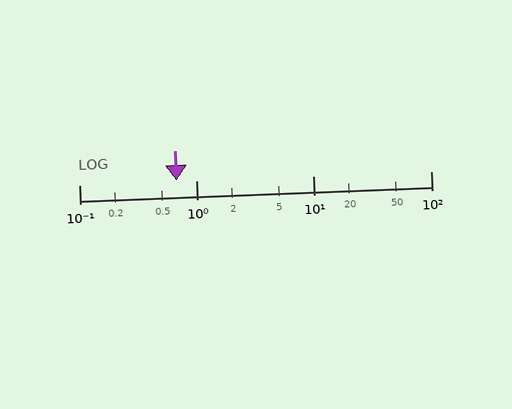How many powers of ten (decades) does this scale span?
The scale spans 3 decades, from 0.1 to 100.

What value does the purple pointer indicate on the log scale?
The pointer indicates approximately 0.68.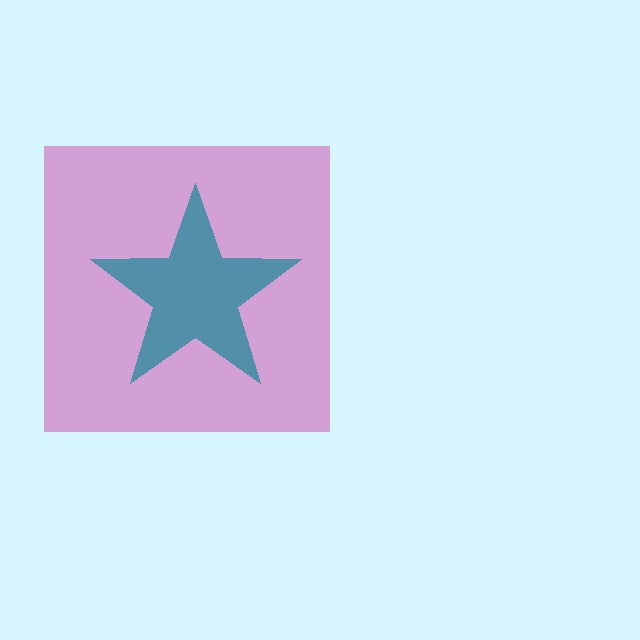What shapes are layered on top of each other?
The layered shapes are: a magenta square, a teal star.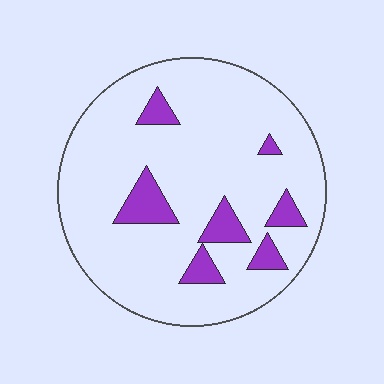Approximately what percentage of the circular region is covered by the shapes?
Approximately 15%.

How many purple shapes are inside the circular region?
7.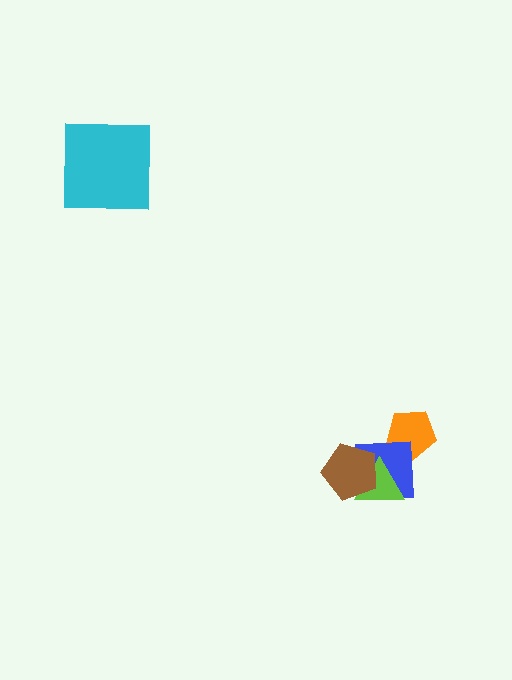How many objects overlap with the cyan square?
0 objects overlap with the cyan square.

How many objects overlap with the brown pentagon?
2 objects overlap with the brown pentagon.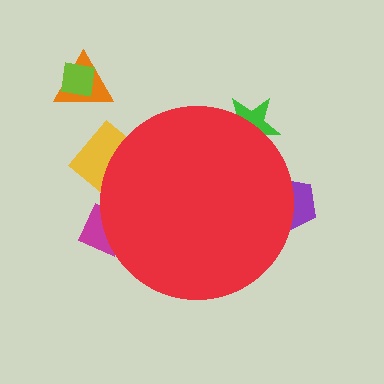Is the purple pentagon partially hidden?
Yes, the purple pentagon is partially hidden behind the red circle.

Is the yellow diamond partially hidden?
Yes, the yellow diamond is partially hidden behind the red circle.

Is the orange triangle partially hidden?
No, the orange triangle is fully visible.